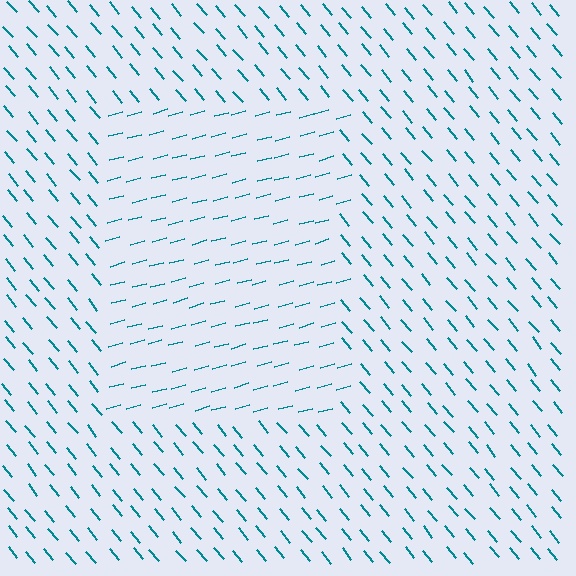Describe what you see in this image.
The image is filled with small teal line segments. A rectangle region in the image has lines oriented differently from the surrounding lines, creating a visible texture boundary.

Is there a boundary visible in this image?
Yes, there is a texture boundary formed by a change in line orientation.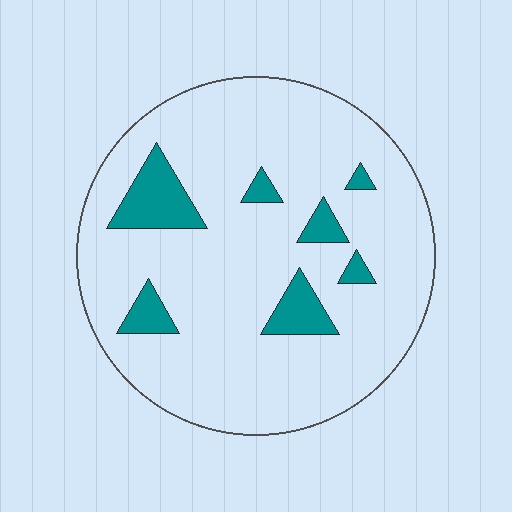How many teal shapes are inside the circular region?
7.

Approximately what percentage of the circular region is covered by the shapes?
Approximately 10%.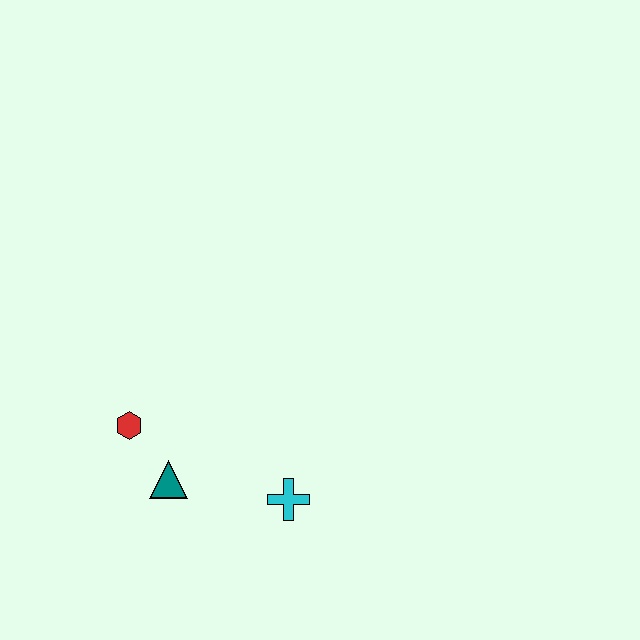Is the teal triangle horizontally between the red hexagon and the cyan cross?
Yes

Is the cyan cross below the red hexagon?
Yes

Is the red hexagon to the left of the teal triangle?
Yes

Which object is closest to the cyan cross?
The teal triangle is closest to the cyan cross.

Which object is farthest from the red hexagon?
The cyan cross is farthest from the red hexagon.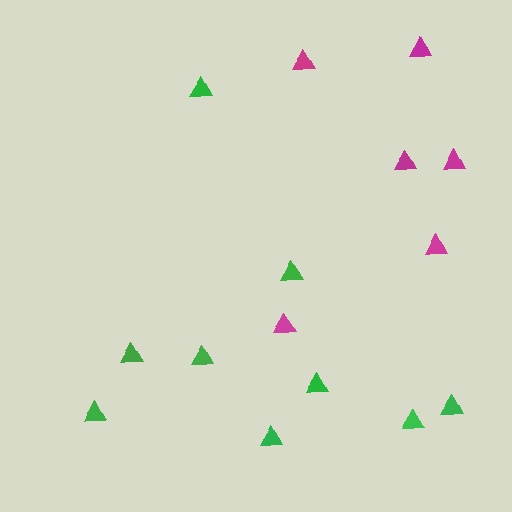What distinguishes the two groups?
There are 2 groups: one group of green triangles (9) and one group of magenta triangles (6).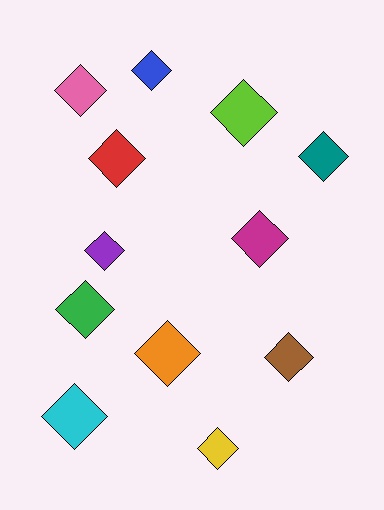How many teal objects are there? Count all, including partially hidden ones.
There is 1 teal object.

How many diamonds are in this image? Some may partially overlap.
There are 12 diamonds.